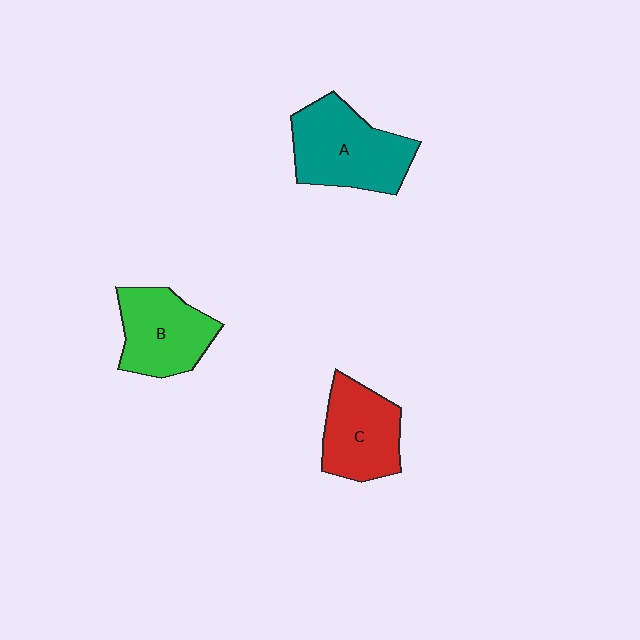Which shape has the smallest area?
Shape C (red).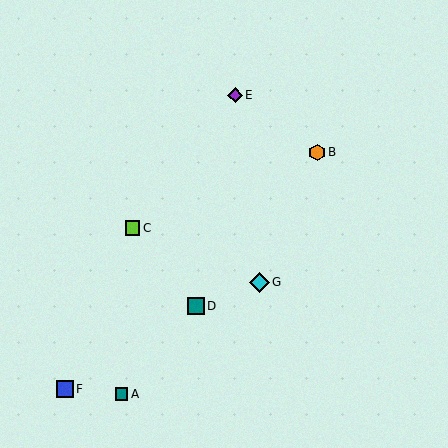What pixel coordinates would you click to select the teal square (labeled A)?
Click at (122, 394) to select the teal square A.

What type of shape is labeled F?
Shape F is a blue square.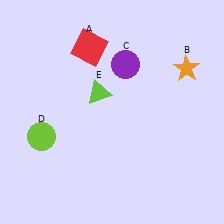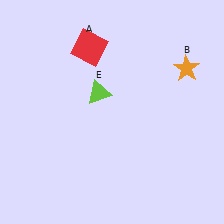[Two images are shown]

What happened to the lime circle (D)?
The lime circle (D) was removed in Image 2. It was in the bottom-left area of Image 1.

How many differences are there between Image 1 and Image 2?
There are 2 differences between the two images.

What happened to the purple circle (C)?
The purple circle (C) was removed in Image 2. It was in the top-right area of Image 1.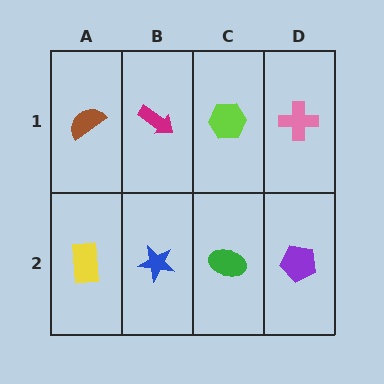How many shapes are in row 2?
4 shapes.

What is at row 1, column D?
A pink cross.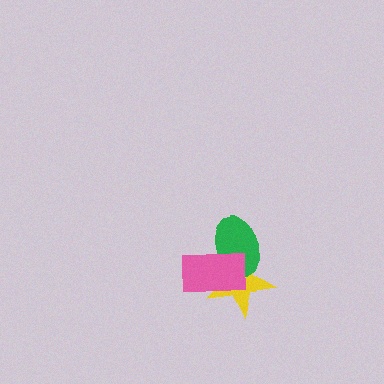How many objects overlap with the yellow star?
2 objects overlap with the yellow star.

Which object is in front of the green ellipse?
The pink rectangle is in front of the green ellipse.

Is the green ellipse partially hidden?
Yes, it is partially covered by another shape.